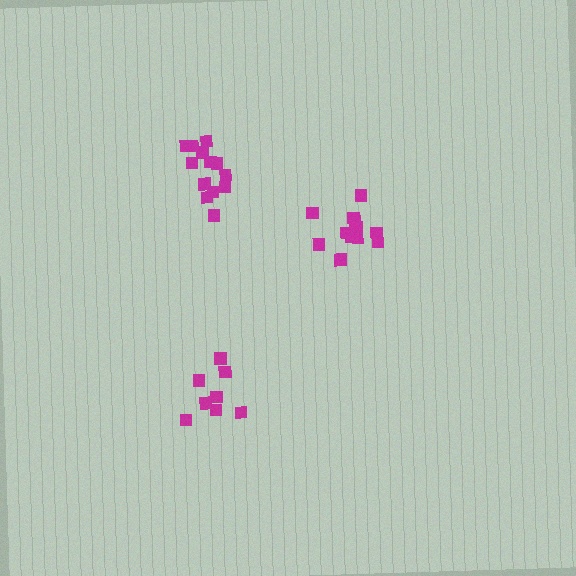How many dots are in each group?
Group 1: 12 dots, Group 2: 13 dots, Group 3: 8 dots (33 total).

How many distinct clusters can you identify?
There are 3 distinct clusters.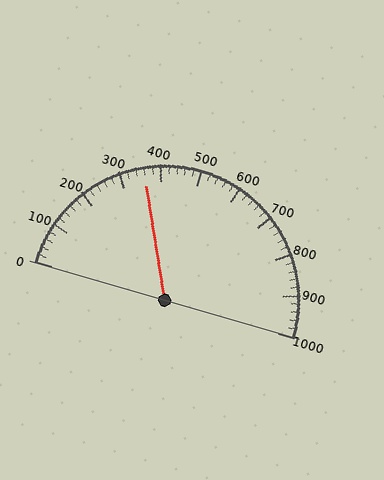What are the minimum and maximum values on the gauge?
The gauge ranges from 0 to 1000.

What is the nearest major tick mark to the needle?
The nearest major tick mark is 400.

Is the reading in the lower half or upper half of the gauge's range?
The reading is in the lower half of the range (0 to 1000).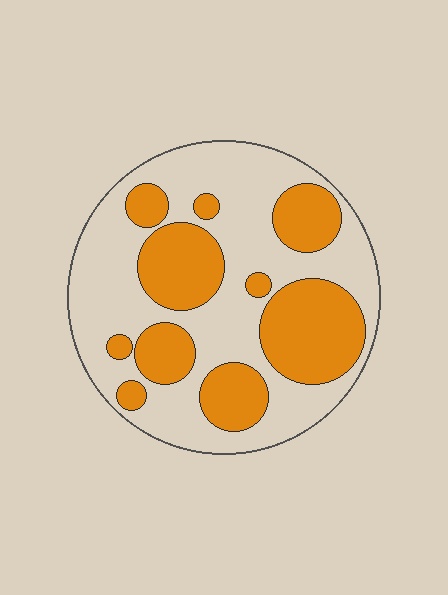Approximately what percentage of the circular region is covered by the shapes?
Approximately 40%.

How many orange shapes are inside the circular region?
10.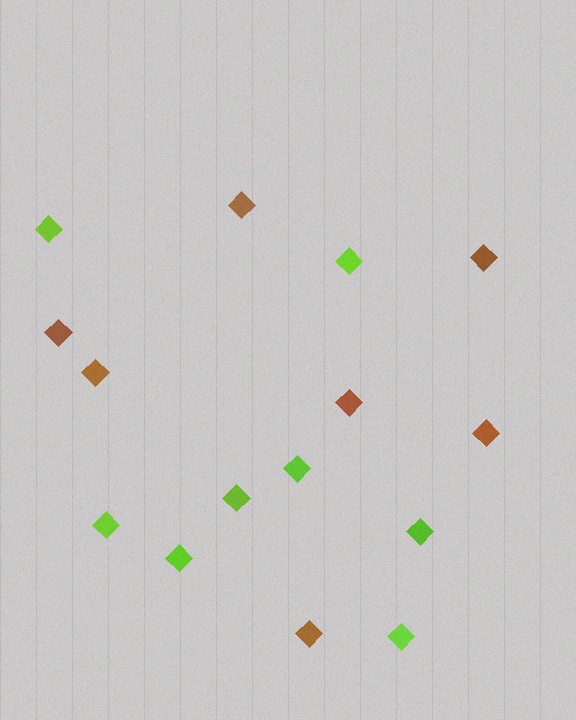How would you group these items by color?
There are 2 groups: one group of brown diamonds (7) and one group of lime diamonds (8).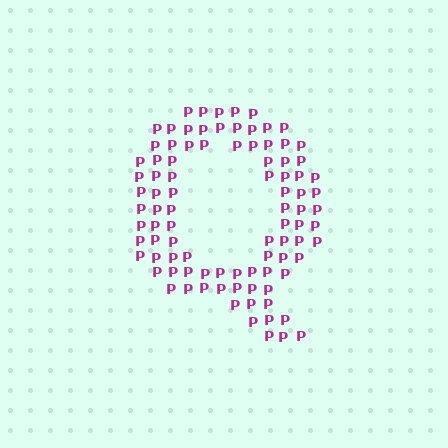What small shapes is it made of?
It is made of small letter P's.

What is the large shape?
The large shape is the letter Q.